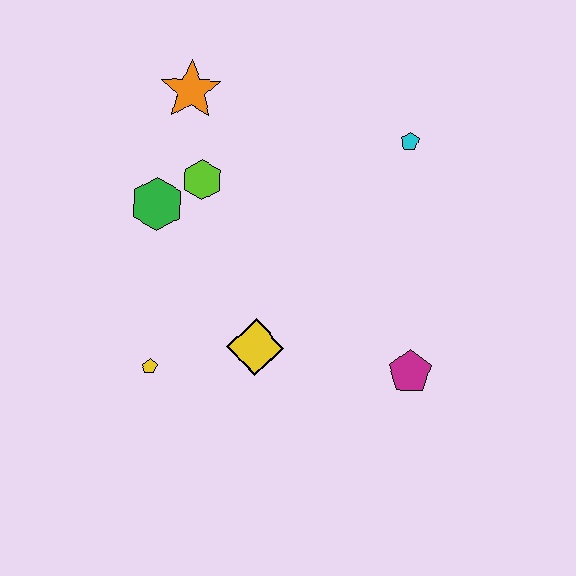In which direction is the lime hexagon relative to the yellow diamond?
The lime hexagon is above the yellow diamond.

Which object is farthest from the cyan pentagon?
The yellow pentagon is farthest from the cyan pentagon.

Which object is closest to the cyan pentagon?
The lime hexagon is closest to the cyan pentagon.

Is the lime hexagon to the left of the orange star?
No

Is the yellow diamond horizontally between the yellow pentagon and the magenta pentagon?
Yes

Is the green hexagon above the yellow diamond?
Yes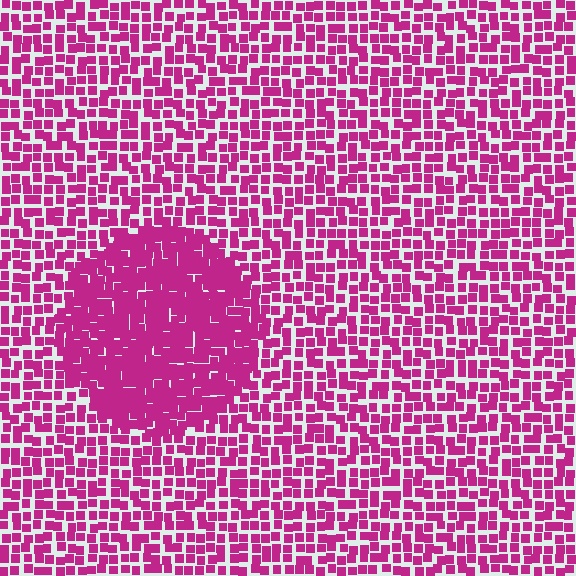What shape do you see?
I see a circle.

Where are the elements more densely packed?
The elements are more densely packed inside the circle boundary.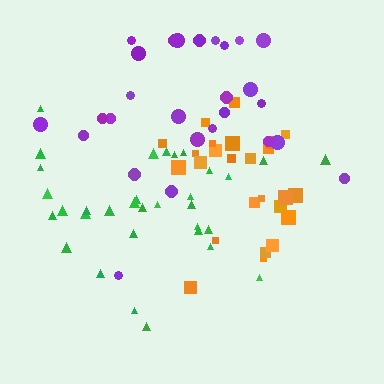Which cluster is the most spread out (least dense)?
Purple.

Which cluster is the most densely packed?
Orange.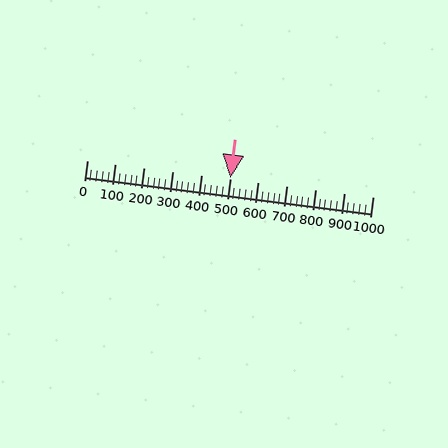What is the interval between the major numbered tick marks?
The major tick marks are spaced 100 units apart.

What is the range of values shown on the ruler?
The ruler shows values from 0 to 1000.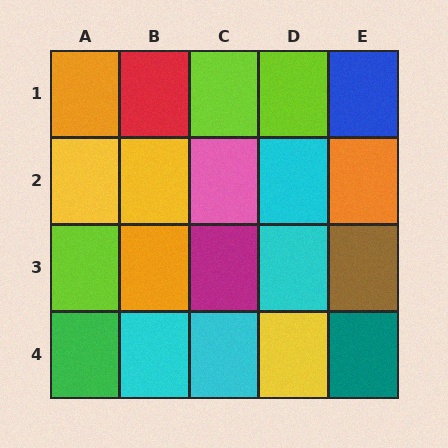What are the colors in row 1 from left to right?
Orange, red, lime, lime, blue.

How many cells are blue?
1 cell is blue.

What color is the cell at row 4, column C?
Cyan.